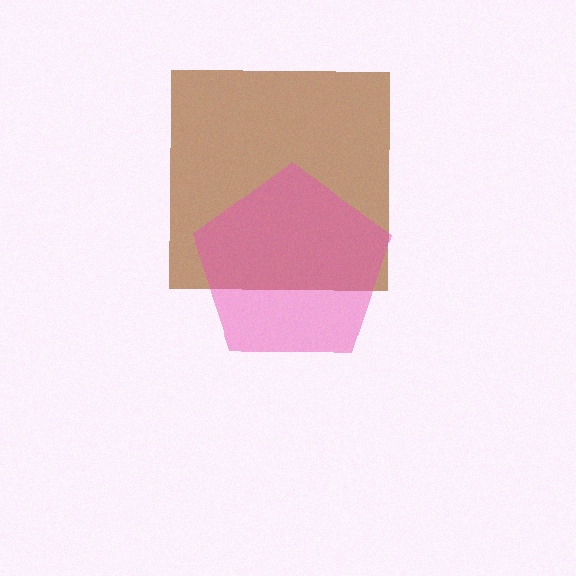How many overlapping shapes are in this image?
There are 2 overlapping shapes in the image.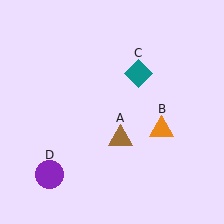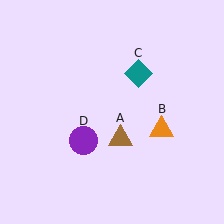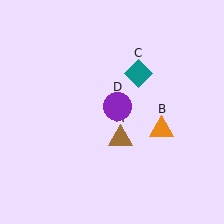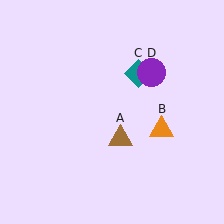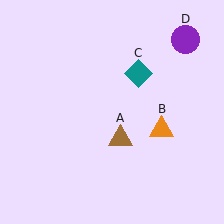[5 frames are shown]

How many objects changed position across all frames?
1 object changed position: purple circle (object D).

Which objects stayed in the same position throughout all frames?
Brown triangle (object A) and orange triangle (object B) and teal diamond (object C) remained stationary.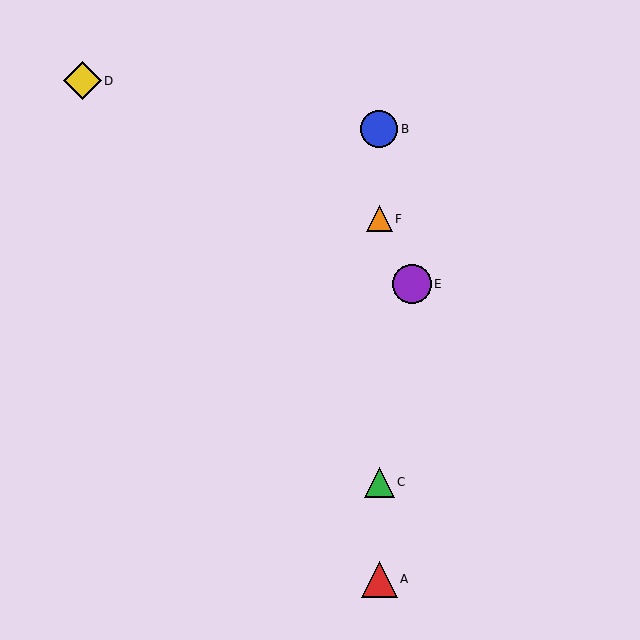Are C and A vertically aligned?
Yes, both are at x≈379.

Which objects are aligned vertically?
Objects A, B, C, F are aligned vertically.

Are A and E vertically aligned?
No, A is at x≈379 and E is at x≈412.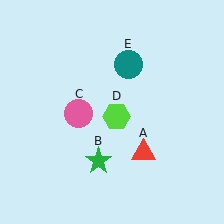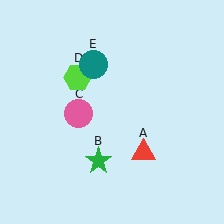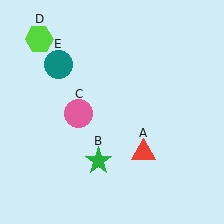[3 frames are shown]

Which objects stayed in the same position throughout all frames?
Red triangle (object A) and green star (object B) and pink circle (object C) remained stationary.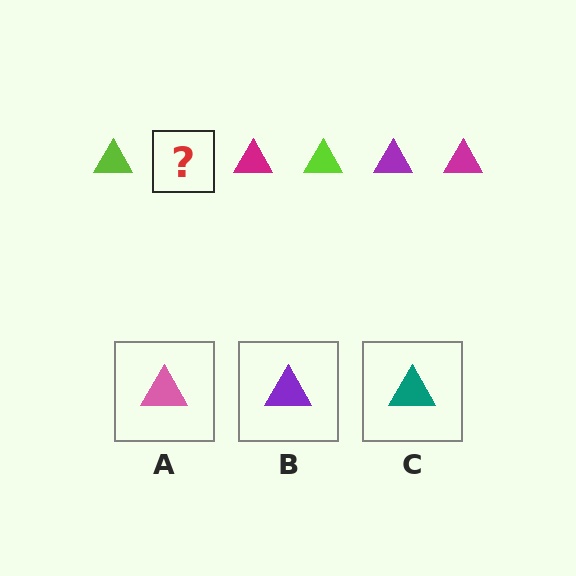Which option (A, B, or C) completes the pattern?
B.